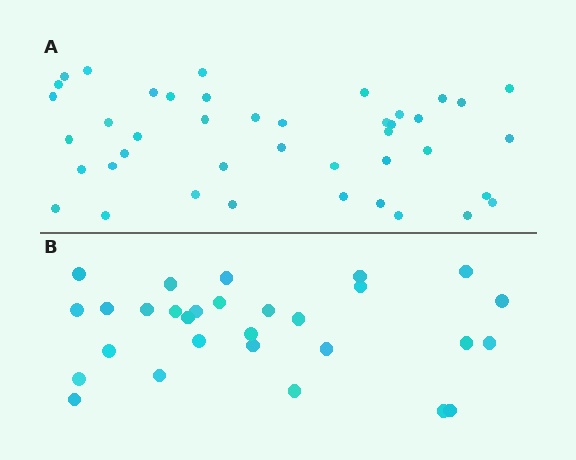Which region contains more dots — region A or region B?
Region A (the top region) has more dots.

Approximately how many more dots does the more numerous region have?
Region A has approximately 15 more dots than region B.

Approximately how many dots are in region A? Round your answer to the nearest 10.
About 40 dots. (The exact count is 42, which rounds to 40.)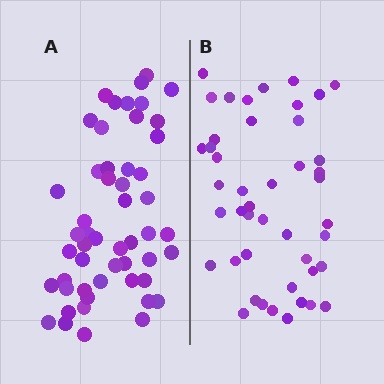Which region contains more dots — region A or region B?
Region A (the left region) has more dots.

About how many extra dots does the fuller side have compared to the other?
Region A has roughly 8 or so more dots than region B.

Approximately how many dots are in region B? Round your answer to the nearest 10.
About 40 dots. (The exact count is 45, which rounds to 40.)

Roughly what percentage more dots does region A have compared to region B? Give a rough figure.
About 15% more.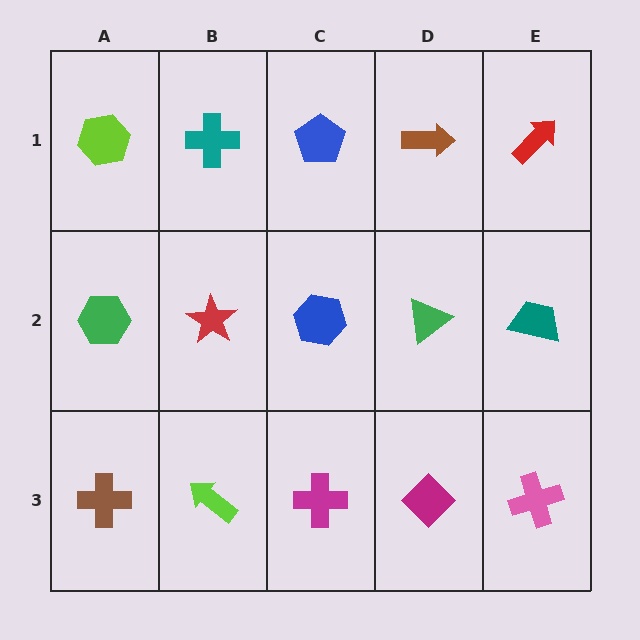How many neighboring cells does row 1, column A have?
2.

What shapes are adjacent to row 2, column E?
A red arrow (row 1, column E), a pink cross (row 3, column E), a green triangle (row 2, column D).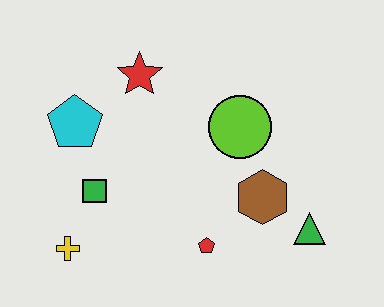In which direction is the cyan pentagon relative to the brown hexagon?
The cyan pentagon is to the left of the brown hexagon.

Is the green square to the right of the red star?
No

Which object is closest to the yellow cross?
The green square is closest to the yellow cross.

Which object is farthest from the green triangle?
The cyan pentagon is farthest from the green triangle.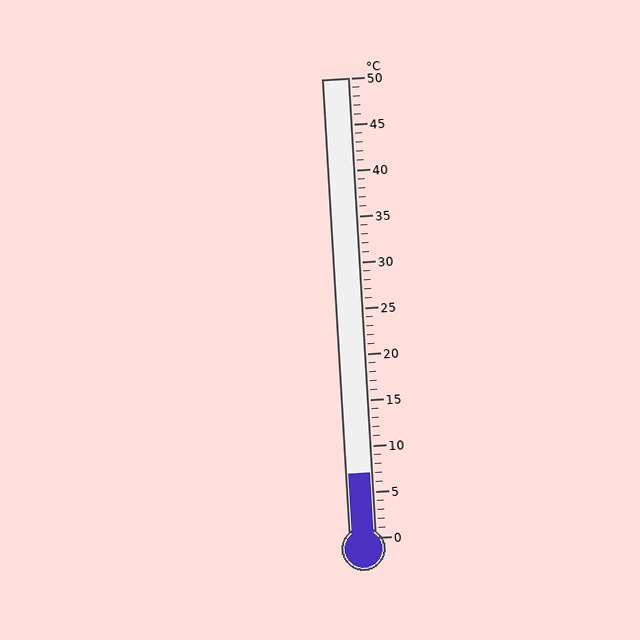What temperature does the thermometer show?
The thermometer shows approximately 7°C.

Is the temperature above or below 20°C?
The temperature is below 20°C.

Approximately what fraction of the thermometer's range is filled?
The thermometer is filled to approximately 15% of its range.